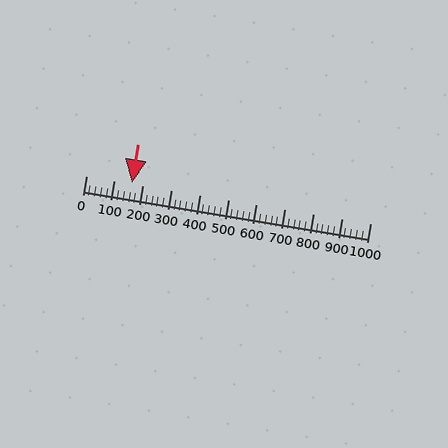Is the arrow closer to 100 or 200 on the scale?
The arrow is closer to 200.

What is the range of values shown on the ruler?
The ruler shows values from 0 to 1000.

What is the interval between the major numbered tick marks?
The major tick marks are spaced 100 units apart.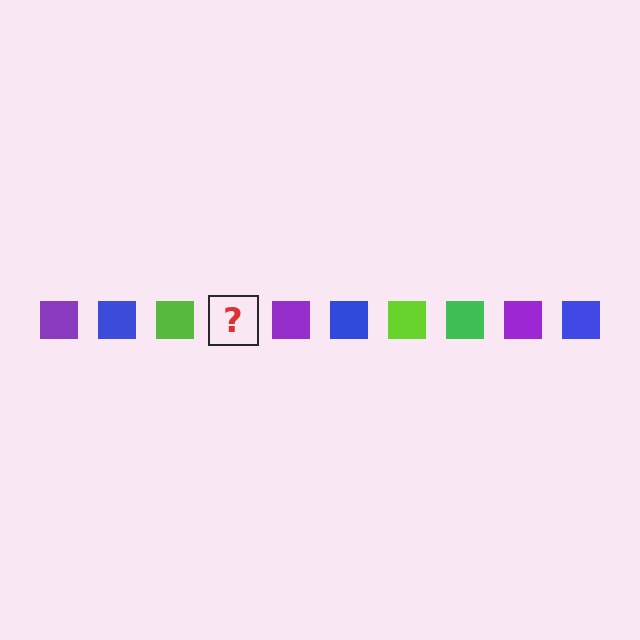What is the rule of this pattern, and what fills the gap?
The rule is that the pattern cycles through purple, blue, lime, green squares. The gap should be filled with a green square.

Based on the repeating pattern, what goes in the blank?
The blank should be a green square.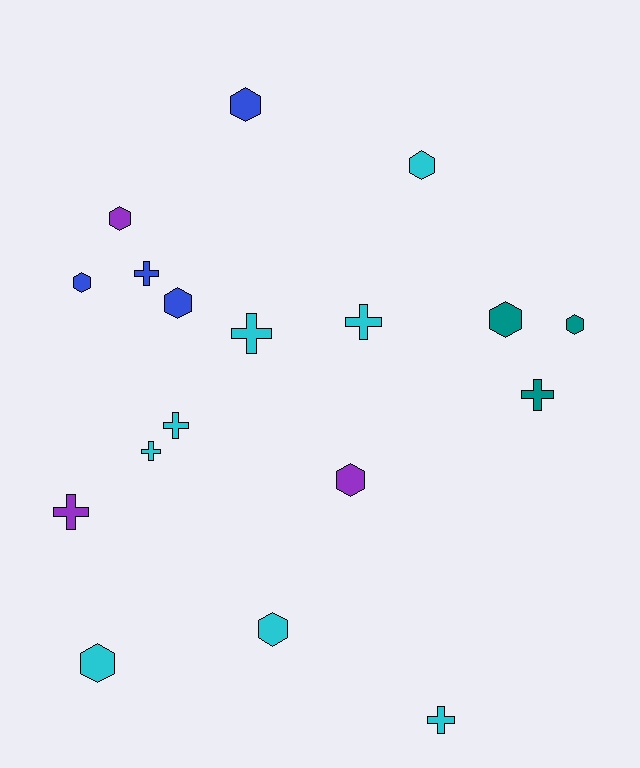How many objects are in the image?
There are 18 objects.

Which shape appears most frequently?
Hexagon, with 10 objects.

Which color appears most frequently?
Cyan, with 8 objects.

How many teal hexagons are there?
There are 2 teal hexagons.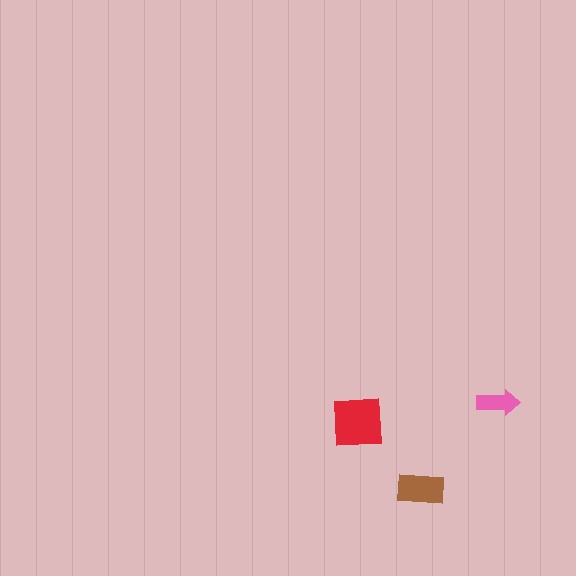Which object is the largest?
The red square.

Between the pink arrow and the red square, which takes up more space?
The red square.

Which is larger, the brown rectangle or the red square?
The red square.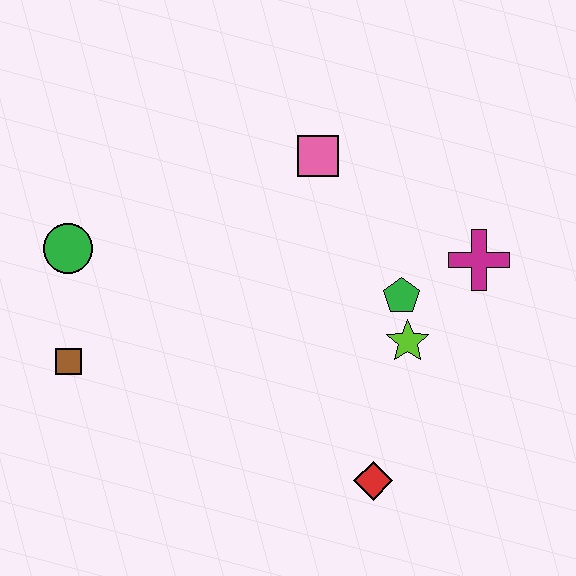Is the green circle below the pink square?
Yes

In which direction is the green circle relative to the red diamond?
The green circle is to the left of the red diamond.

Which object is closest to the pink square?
The green pentagon is closest to the pink square.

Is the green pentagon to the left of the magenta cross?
Yes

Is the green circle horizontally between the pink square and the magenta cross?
No